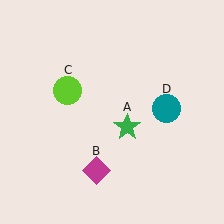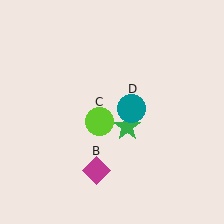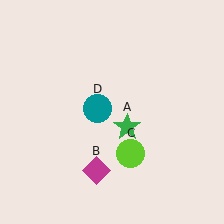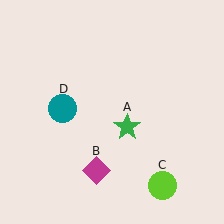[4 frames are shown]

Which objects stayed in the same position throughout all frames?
Green star (object A) and magenta diamond (object B) remained stationary.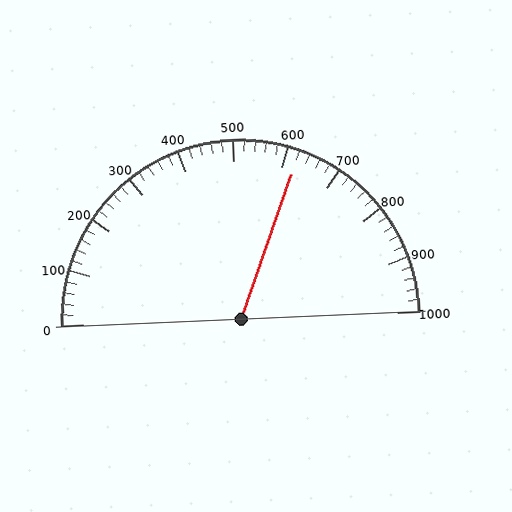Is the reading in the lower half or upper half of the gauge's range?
The reading is in the upper half of the range (0 to 1000).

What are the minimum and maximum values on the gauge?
The gauge ranges from 0 to 1000.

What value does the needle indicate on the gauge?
The needle indicates approximately 620.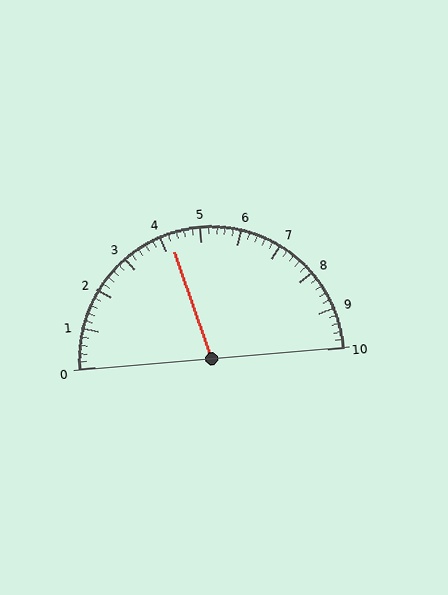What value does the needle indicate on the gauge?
The needle indicates approximately 4.2.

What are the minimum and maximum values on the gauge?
The gauge ranges from 0 to 10.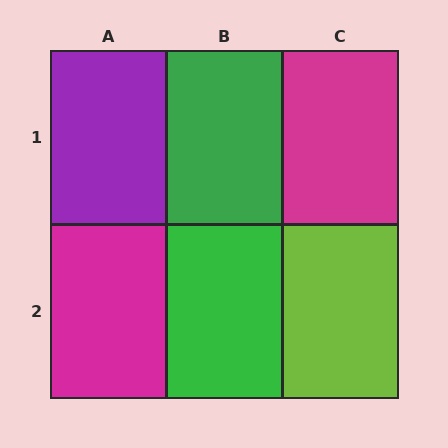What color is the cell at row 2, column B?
Green.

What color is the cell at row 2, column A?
Magenta.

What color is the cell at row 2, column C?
Lime.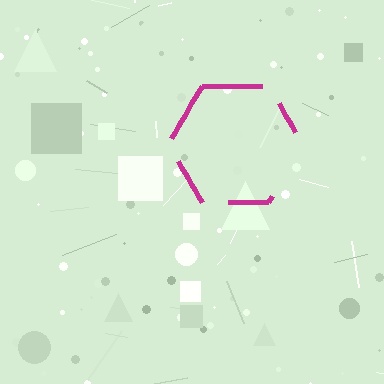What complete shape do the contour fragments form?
The contour fragments form a hexagon.